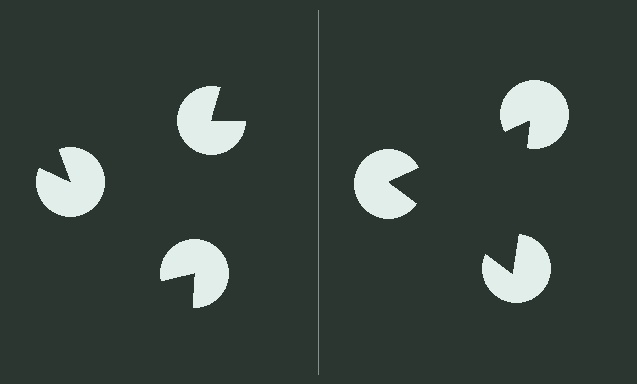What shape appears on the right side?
An illusory triangle.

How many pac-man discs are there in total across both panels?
6 — 3 on each side.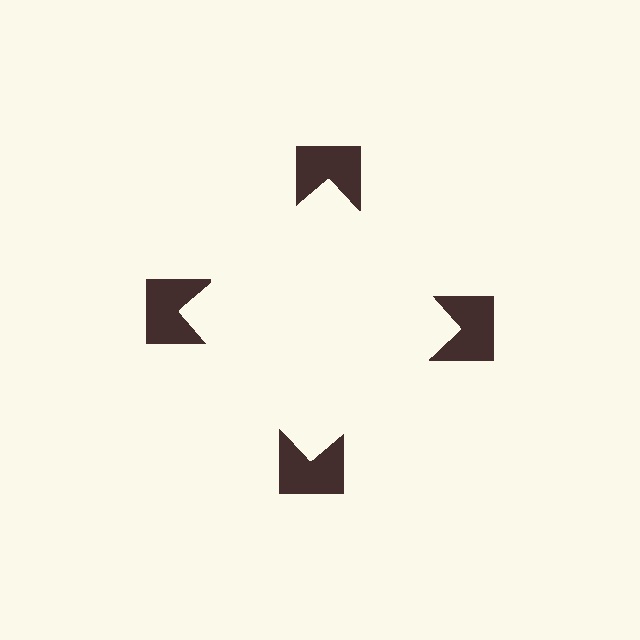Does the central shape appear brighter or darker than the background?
It typically appears slightly brighter than the background, even though no actual brightness change is drawn.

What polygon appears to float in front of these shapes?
An illusory square — its edges are inferred from the aligned wedge cuts in the notched squares, not physically drawn.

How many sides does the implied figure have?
4 sides.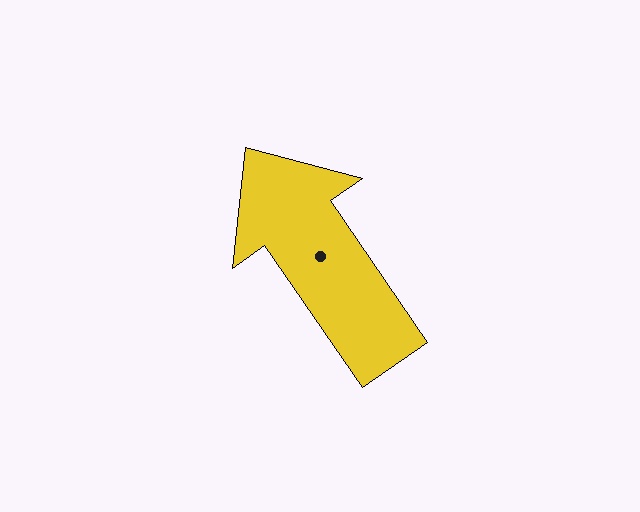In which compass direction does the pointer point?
Northwest.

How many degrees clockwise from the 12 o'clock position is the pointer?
Approximately 325 degrees.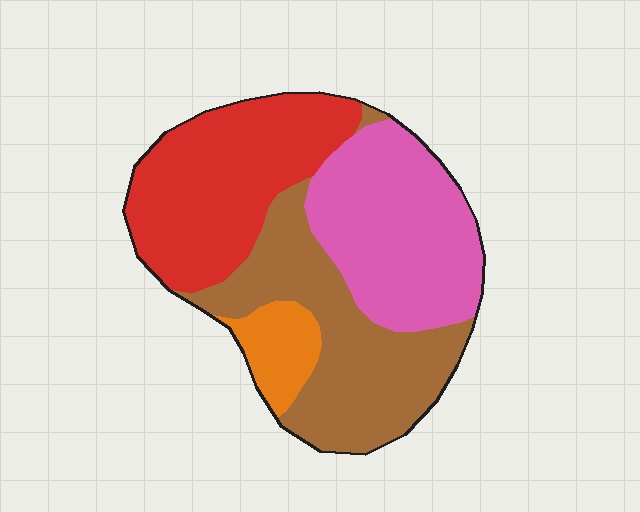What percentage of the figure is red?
Red covers around 30% of the figure.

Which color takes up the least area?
Orange, at roughly 10%.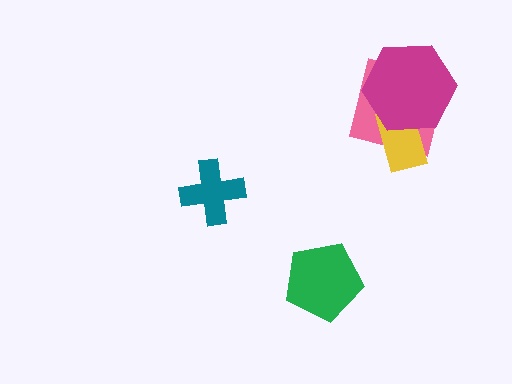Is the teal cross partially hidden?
No, no other shape covers it.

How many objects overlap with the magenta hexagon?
2 objects overlap with the magenta hexagon.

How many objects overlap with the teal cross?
0 objects overlap with the teal cross.